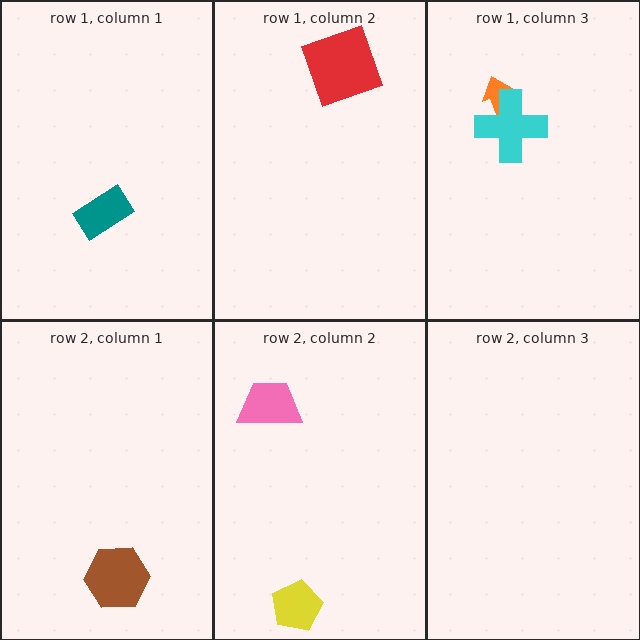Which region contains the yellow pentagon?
The row 2, column 2 region.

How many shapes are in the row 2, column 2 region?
2.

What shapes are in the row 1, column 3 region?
The orange arrow, the cyan cross.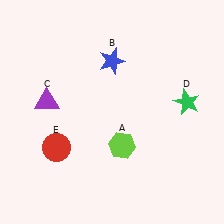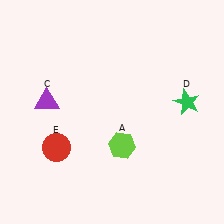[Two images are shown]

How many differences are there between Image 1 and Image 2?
There is 1 difference between the two images.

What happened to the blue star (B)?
The blue star (B) was removed in Image 2. It was in the top-left area of Image 1.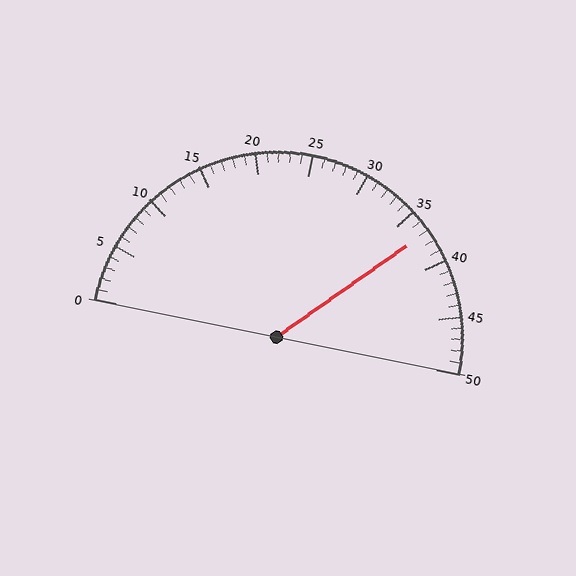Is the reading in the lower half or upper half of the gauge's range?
The reading is in the upper half of the range (0 to 50).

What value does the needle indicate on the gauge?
The needle indicates approximately 37.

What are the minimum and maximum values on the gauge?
The gauge ranges from 0 to 50.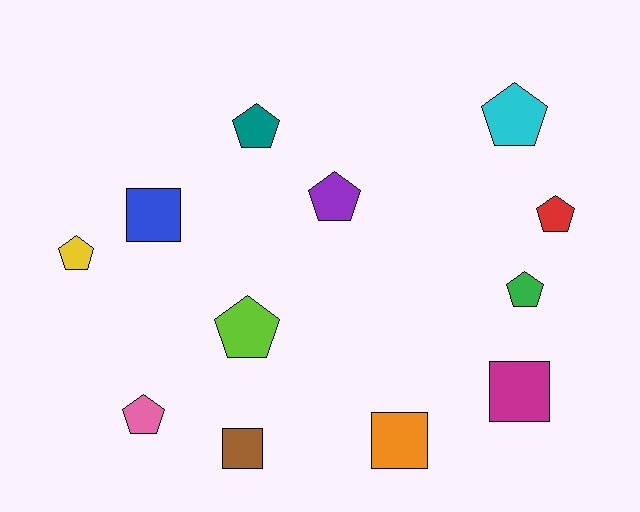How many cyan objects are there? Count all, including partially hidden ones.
There is 1 cyan object.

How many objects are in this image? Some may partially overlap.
There are 12 objects.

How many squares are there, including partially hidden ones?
There are 4 squares.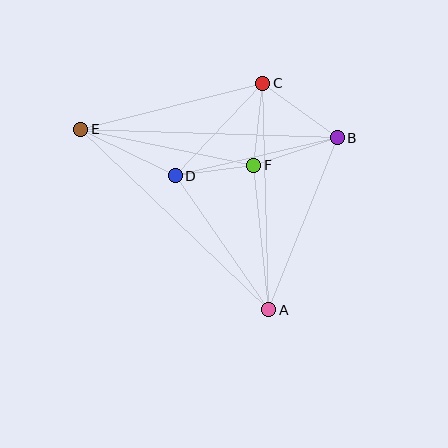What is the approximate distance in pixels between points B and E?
The distance between B and E is approximately 257 pixels.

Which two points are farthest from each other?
Points A and E are farthest from each other.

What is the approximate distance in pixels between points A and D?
The distance between A and D is approximately 164 pixels.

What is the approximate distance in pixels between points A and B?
The distance between A and B is approximately 185 pixels.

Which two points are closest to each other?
Points D and F are closest to each other.